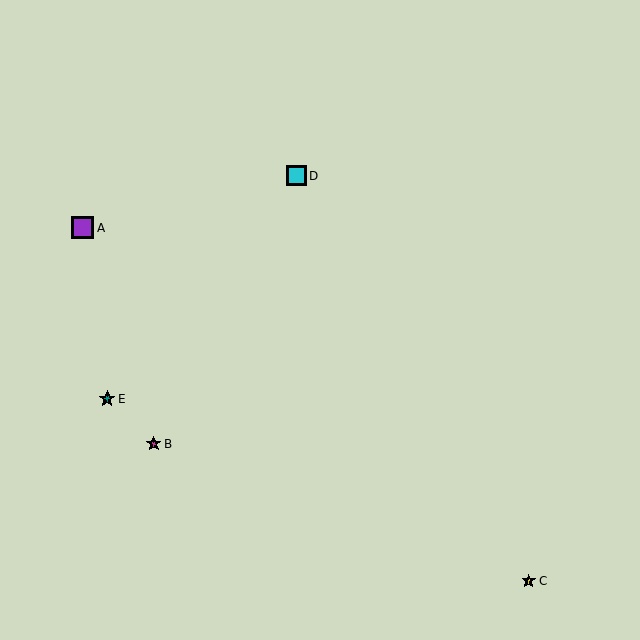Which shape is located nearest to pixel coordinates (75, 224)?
The purple square (labeled A) at (83, 228) is nearest to that location.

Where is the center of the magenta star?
The center of the magenta star is at (154, 444).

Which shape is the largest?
The purple square (labeled A) is the largest.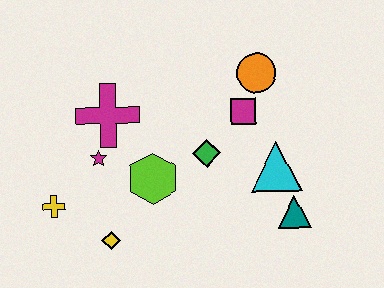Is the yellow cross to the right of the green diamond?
No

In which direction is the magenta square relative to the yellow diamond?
The magenta square is to the right of the yellow diamond.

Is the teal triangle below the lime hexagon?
Yes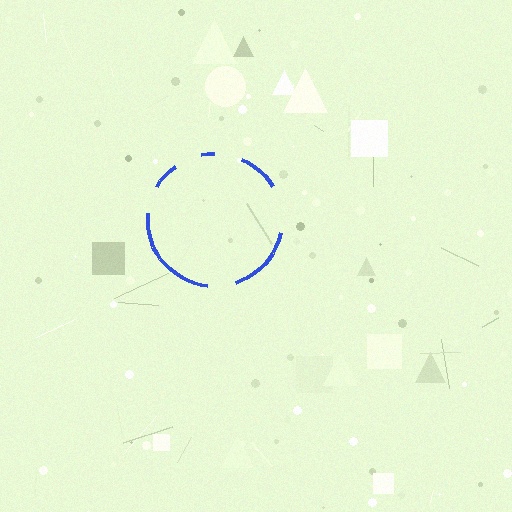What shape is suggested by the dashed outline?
The dashed outline suggests a circle.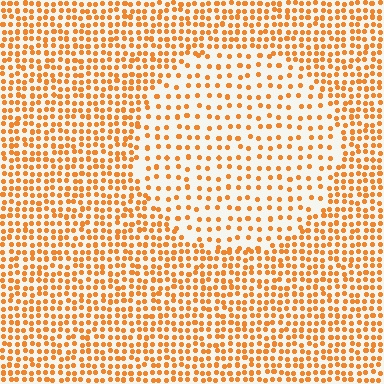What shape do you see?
I see a circle.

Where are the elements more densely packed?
The elements are more densely packed outside the circle boundary.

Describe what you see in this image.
The image contains small orange elements arranged at two different densities. A circle-shaped region is visible where the elements are less densely packed than the surrounding area.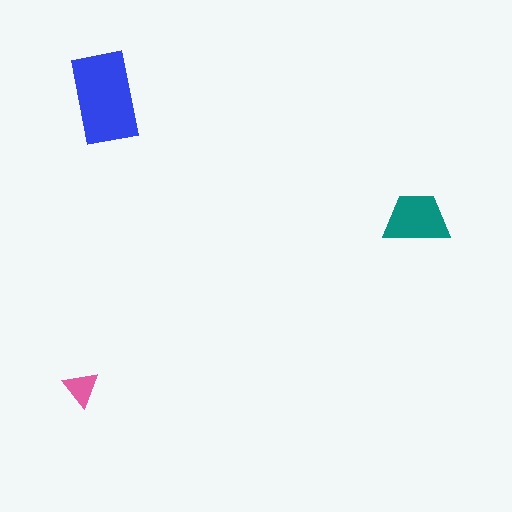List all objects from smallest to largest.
The pink triangle, the teal trapezoid, the blue rectangle.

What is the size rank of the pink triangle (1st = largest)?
3rd.